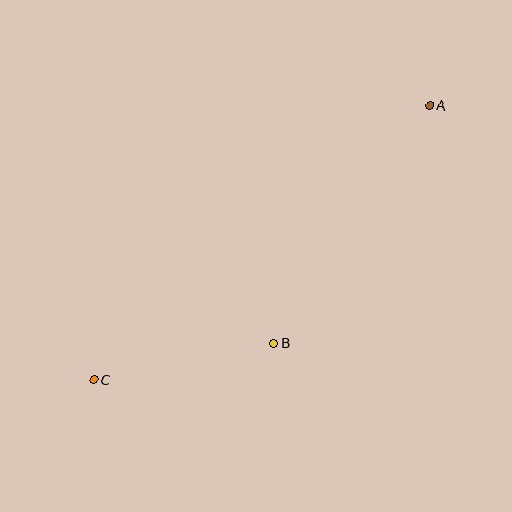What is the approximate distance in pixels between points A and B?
The distance between A and B is approximately 284 pixels.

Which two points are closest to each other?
Points B and C are closest to each other.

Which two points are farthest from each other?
Points A and C are farthest from each other.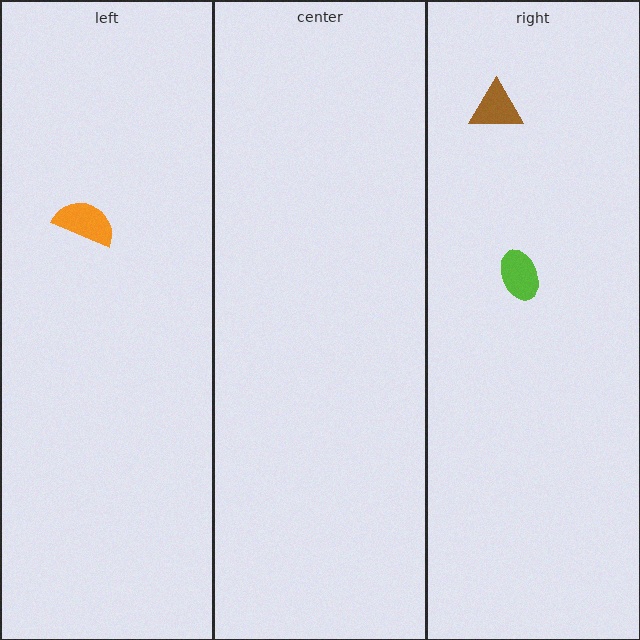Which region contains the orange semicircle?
The left region.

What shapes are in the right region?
The brown triangle, the lime ellipse.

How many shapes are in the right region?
2.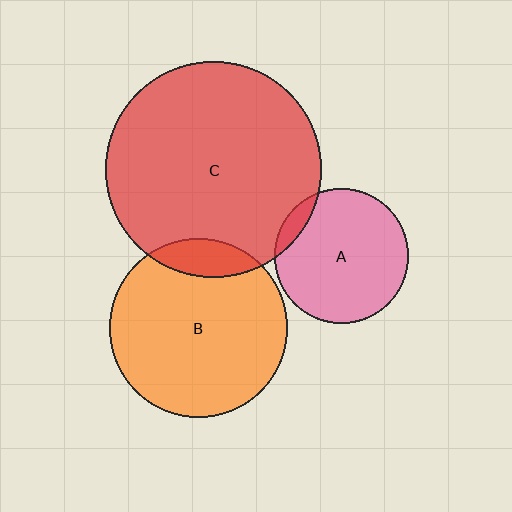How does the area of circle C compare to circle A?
Approximately 2.6 times.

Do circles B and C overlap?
Yes.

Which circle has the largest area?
Circle C (red).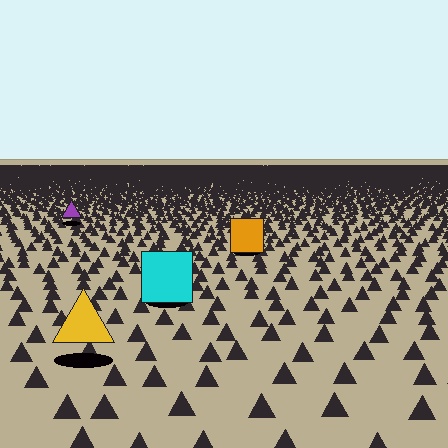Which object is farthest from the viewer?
The purple triangle is farthest from the viewer. It appears smaller and the ground texture around it is denser.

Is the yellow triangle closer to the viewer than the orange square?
Yes. The yellow triangle is closer — you can tell from the texture gradient: the ground texture is coarser near it.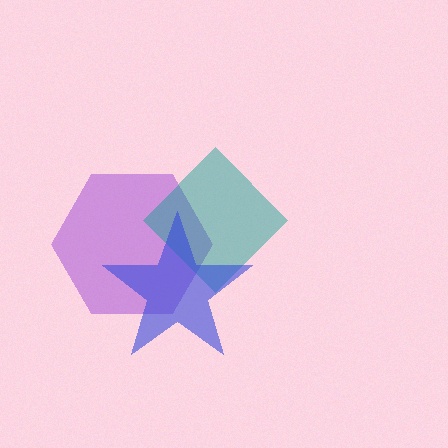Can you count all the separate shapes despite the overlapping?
Yes, there are 3 separate shapes.